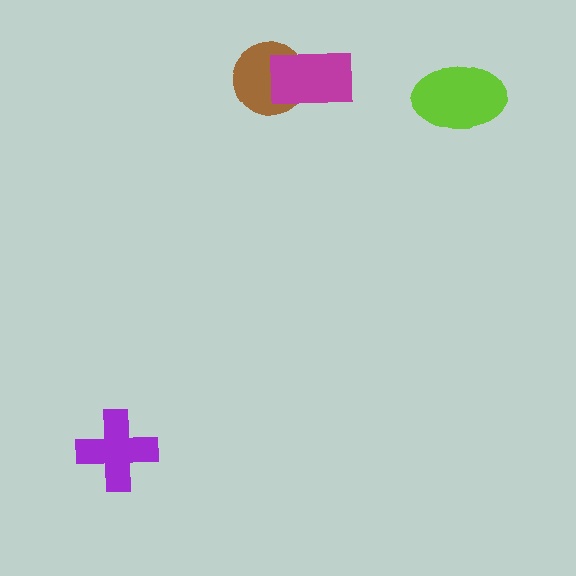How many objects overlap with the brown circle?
1 object overlaps with the brown circle.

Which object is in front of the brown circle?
The magenta rectangle is in front of the brown circle.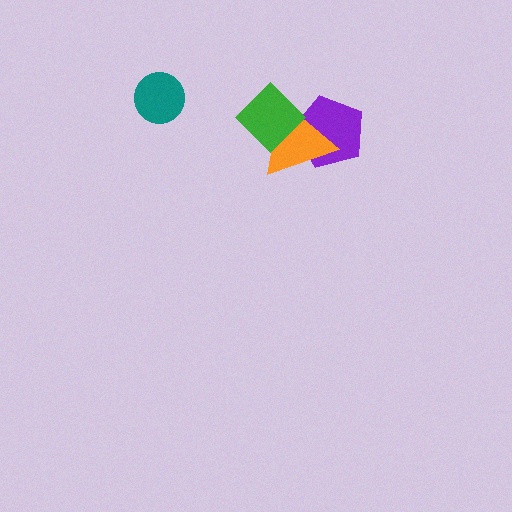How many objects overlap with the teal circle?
0 objects overlap with the teal circle.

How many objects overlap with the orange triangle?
2 objects overlap with the orange triangle.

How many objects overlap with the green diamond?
2 objects overlap with the green diamond.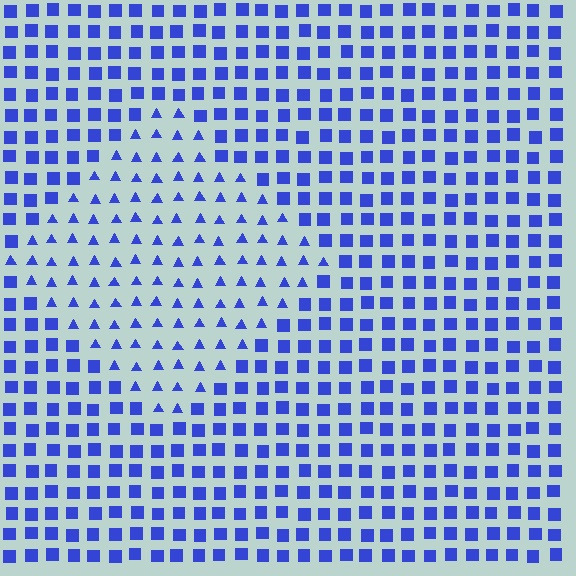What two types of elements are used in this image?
The image uses triangles inside the diamond region and squares outside it.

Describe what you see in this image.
The image is filled with small blue elements arranged in a uniform grid. A diamond-shaped region contains triangles, while the surrounding area contains squares. The boundary is defined purely by the change in element shape.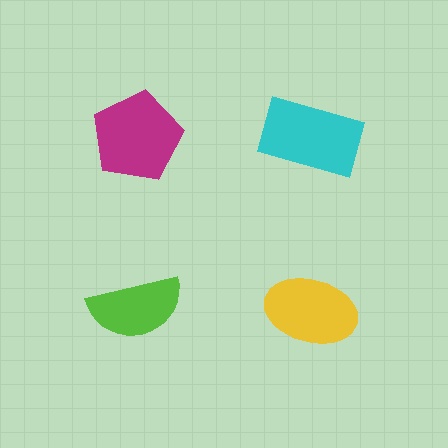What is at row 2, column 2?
A yellow ellipse.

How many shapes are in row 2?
2 shapes.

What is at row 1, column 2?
A cyan rectangle.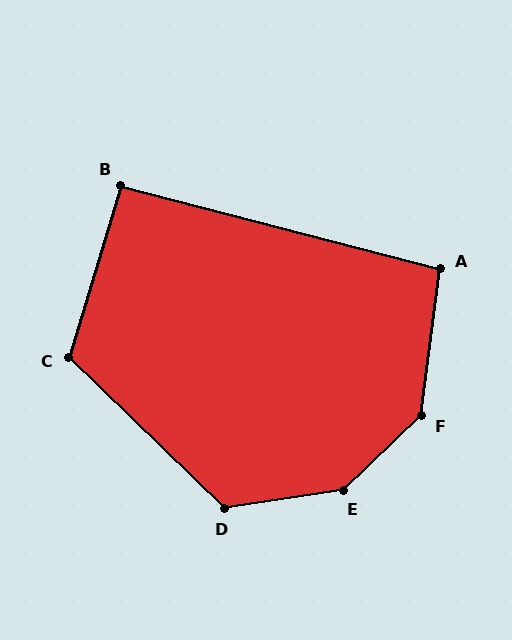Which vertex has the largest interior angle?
E, at approximately 145 degrees.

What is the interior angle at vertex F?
Approximately 141 degrees (obtuse).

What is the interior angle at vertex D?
Approximately 127 degrees (obtuse).